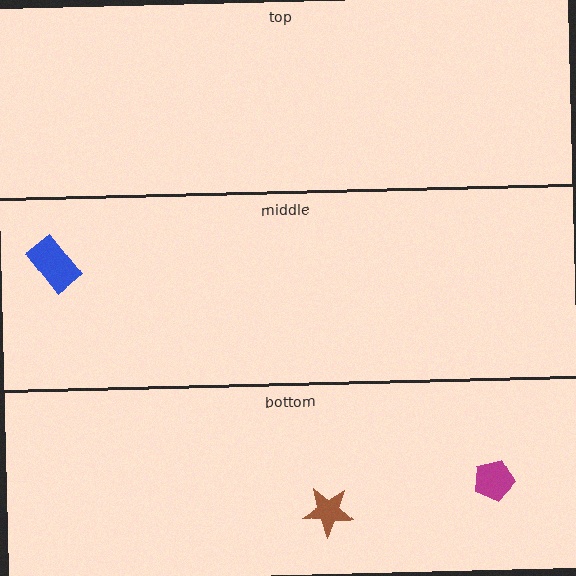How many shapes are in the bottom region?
2.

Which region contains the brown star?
The bottom region.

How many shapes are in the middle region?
1.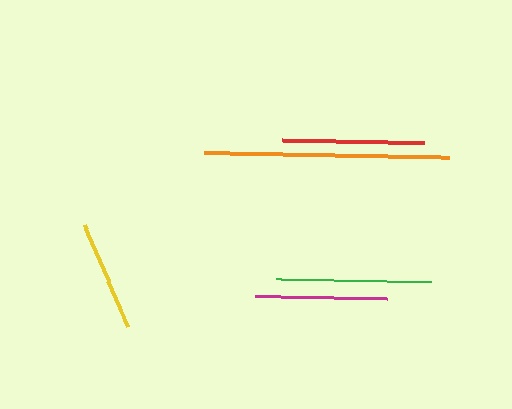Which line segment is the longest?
The orange line is the longest at approximately 245 pixels.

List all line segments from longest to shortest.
From longest to shortest: orange, green, red, magenta, yellow.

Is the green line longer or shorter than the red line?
The green line is longer than the red line.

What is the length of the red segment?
The red segment is approximately 142 pixels long.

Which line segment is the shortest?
The yellow line is the shortest at approximately 111 pixels.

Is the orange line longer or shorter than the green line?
The orange line is longer than the green line.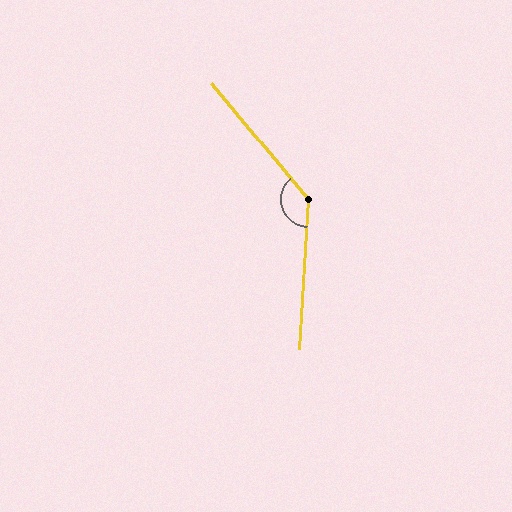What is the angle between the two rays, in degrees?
Approximately 137 degrees.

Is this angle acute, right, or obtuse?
It is obtuse.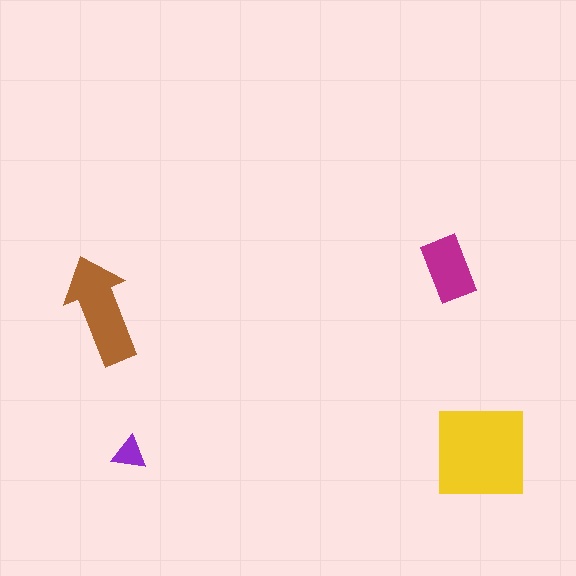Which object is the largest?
The yellow square.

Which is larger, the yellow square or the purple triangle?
The yellow square.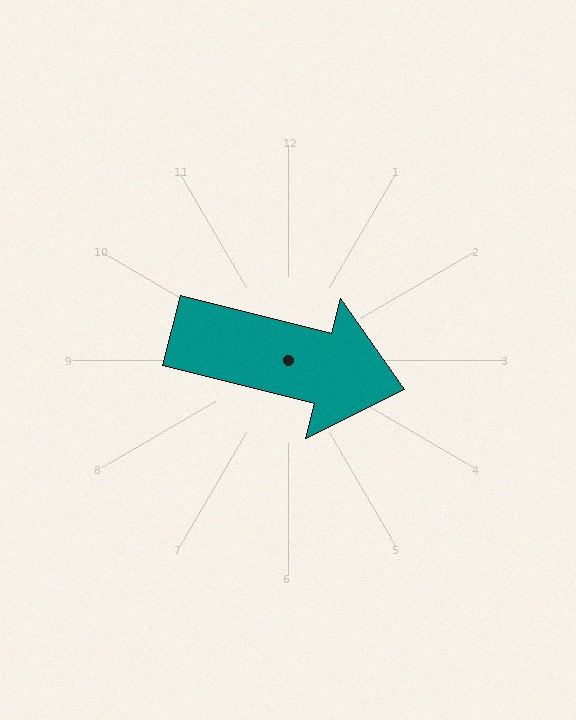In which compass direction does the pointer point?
East.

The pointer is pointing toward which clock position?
Roughly 3 o'clock.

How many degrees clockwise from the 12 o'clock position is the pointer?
Approximately 104 degrees.